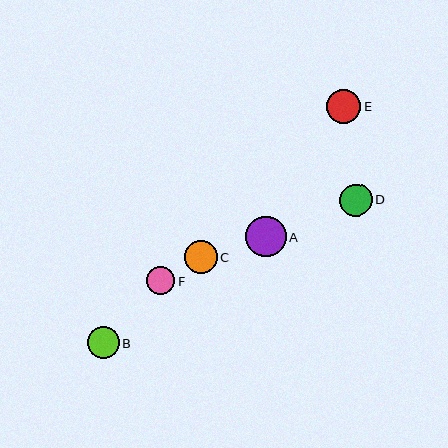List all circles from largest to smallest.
From largest to smallest: A, E, D, C, B, F.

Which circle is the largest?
Circle A is the largest with a size of approximately 40 pixels.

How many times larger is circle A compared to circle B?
Circle A is approximately 1.3 times the size of circle B.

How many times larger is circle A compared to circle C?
Circle A is approximately 1.2 times the size of circle C.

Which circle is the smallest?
Circle F is the smallest with a size of approximately 28 pixels.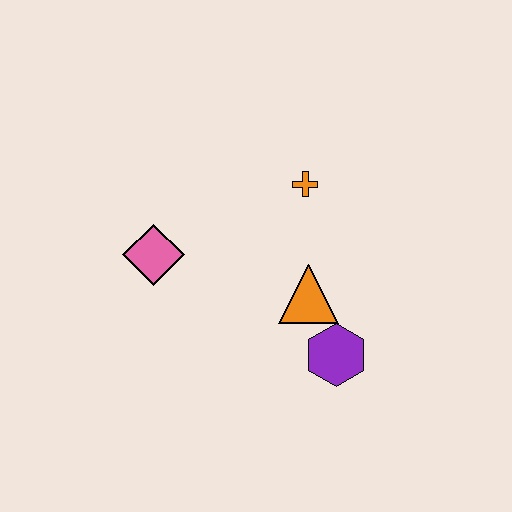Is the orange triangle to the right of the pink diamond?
Yes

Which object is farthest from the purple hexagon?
The pink diamond is farthest from the purple hexagon.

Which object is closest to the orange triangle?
The purple hexagon is closest to the orange triangle.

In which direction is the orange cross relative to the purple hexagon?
The orange cross is above the purple hexagon.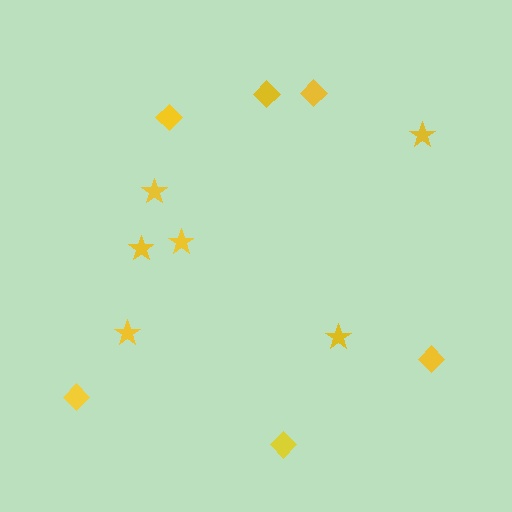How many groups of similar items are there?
There are 2 groups: one group of diamonds (6) and one group of stars (6).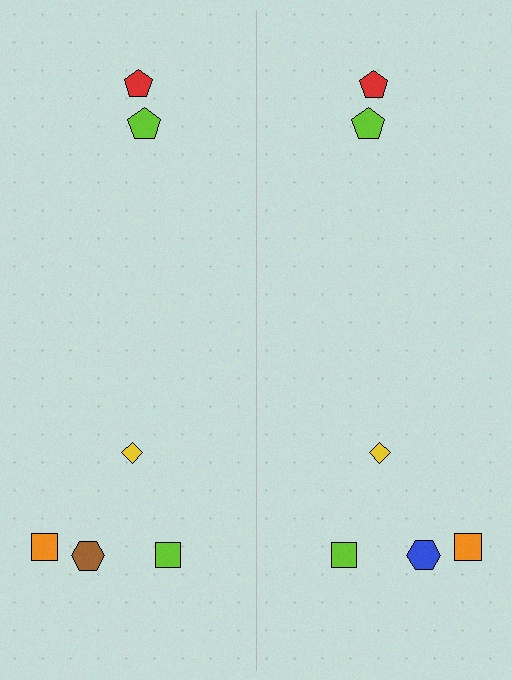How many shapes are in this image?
There are 12 shapes in this image.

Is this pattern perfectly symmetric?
No, the pattern is not perfectly symmetric. The blue hexagon on the right side breaks the symmetry — its mirror counterpart is brown.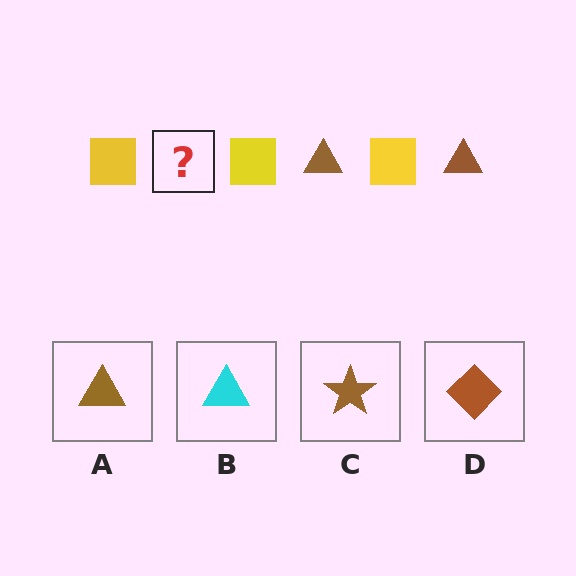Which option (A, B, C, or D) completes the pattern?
A.